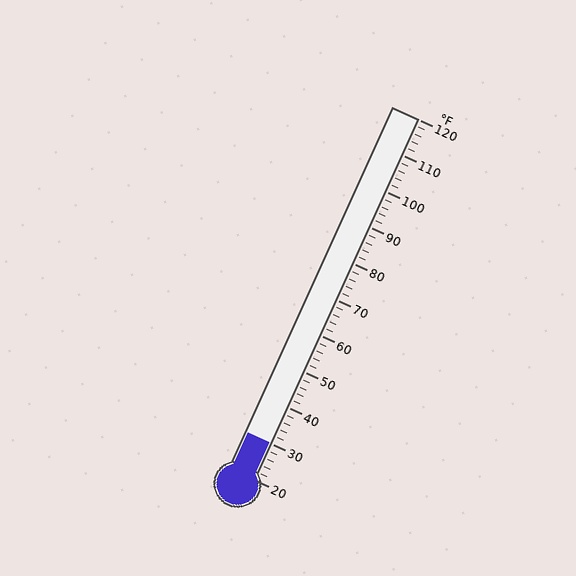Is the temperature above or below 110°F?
The temperature is below 110°F.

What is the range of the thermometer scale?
The thermometer scale ranges from 20°F to 120°F.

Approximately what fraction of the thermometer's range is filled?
The thermometer is filled to approximately 10% of its range.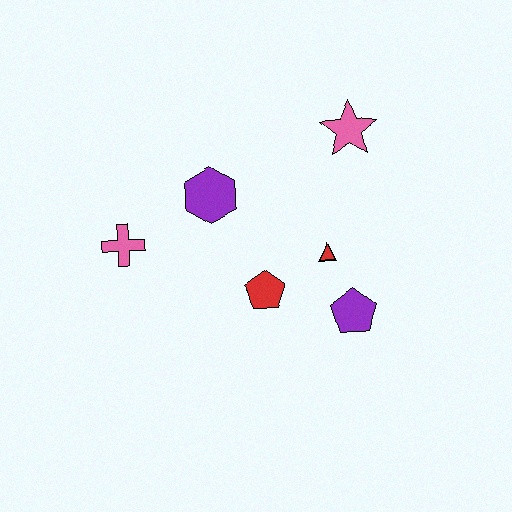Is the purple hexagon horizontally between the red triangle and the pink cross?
Yes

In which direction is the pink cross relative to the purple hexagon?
The pink cross is to the left of the purple hexagon.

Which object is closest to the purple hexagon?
The pink cross is closest to the purple hexagon.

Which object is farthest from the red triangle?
The pink cross is farthest from the red triangle.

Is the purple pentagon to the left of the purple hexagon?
No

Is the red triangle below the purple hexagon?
Yes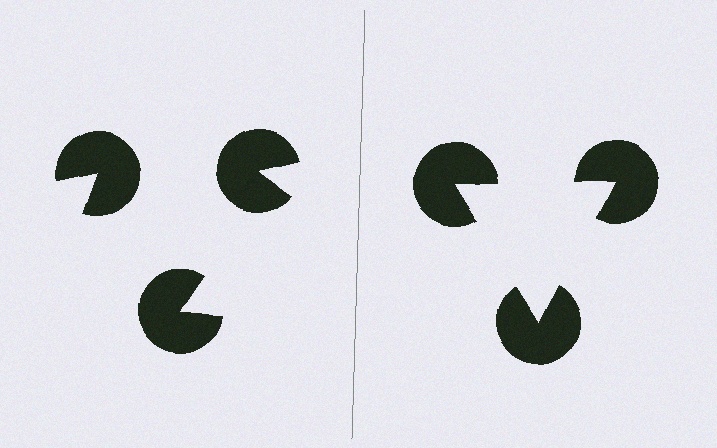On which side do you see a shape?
An illusory triangle appears on the right side. On the left side the wedge cuts are rotated, so no coherent shape forms.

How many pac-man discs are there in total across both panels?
6 — 3 on each side.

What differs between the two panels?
The pac-man discs are positioned identically on both sides; only the wedge orientations differ. On the right they align to a triangle; on the left they are misaligned.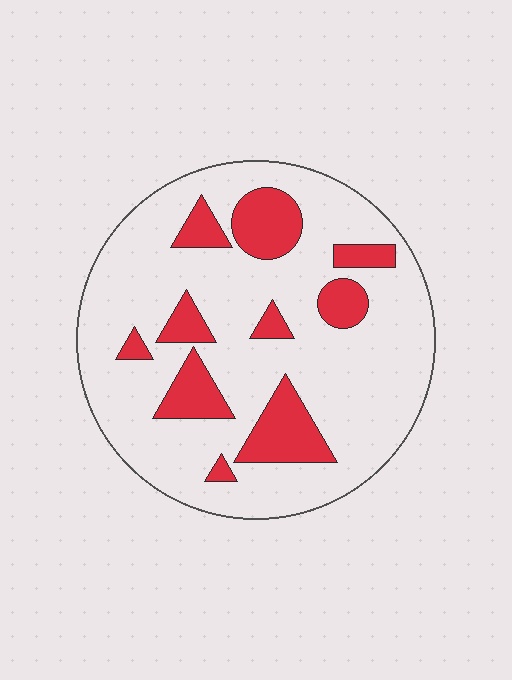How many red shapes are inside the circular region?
10.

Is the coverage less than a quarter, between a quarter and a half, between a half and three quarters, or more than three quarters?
Less than a quarter.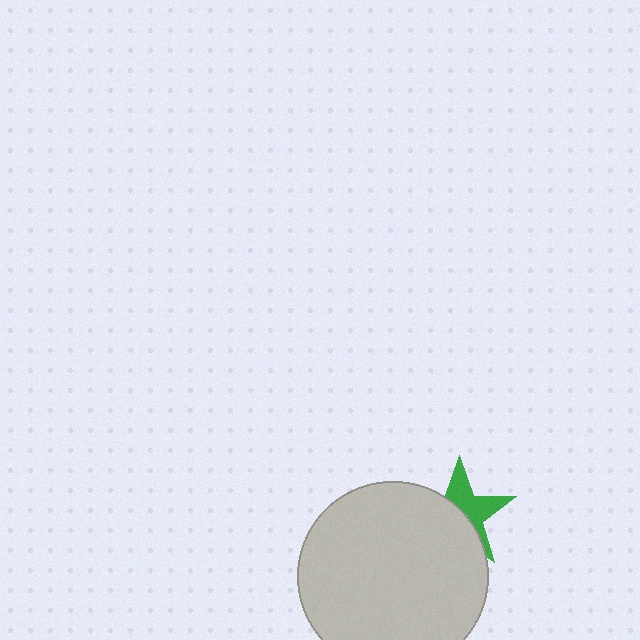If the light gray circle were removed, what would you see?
You would see the complete green star.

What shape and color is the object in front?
The object in front is a light gray circle.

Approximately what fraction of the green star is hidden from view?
Roughly 54% of the green star is hidden behind the light gray circle.